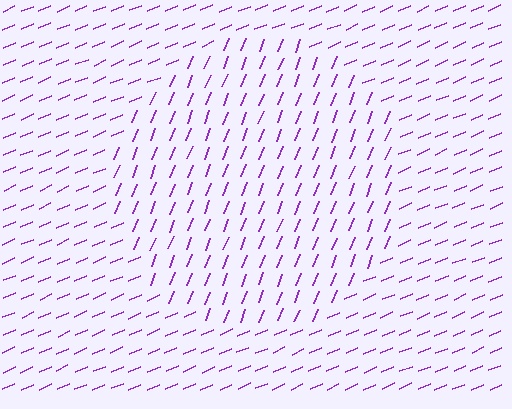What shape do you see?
I see a circle.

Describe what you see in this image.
The image is filled with small purple line segments. A circle region in the image has lines oriented differently from the surrounding lines, creating a visible texture boundary.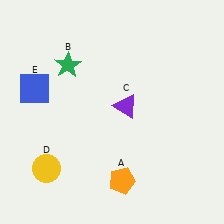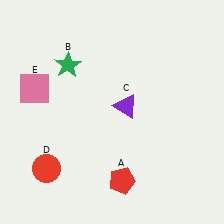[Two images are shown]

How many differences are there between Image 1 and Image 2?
There are 3 differences between the two images.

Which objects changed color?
A changed from orange to red. D changed from yellow to red. E changed from blue to pink.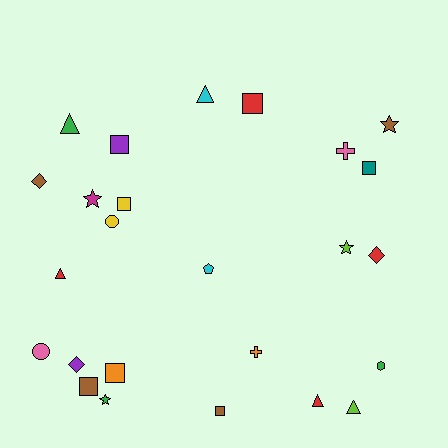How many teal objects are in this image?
There is 1 teal object.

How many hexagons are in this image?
There is 1 hexagon.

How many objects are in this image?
There are 25 objects.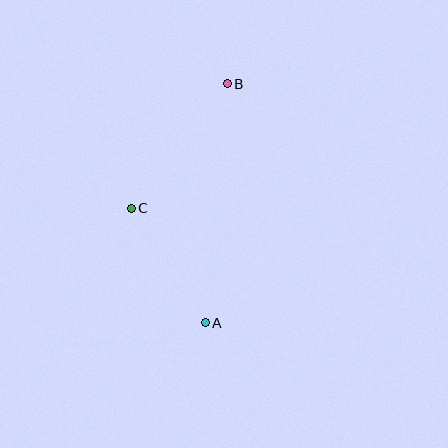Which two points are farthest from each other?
Points A and B are farthest from each other.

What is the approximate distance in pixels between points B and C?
The distance between B and C is approximately 157 pixels.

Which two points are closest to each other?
Points A and C are closest to each other.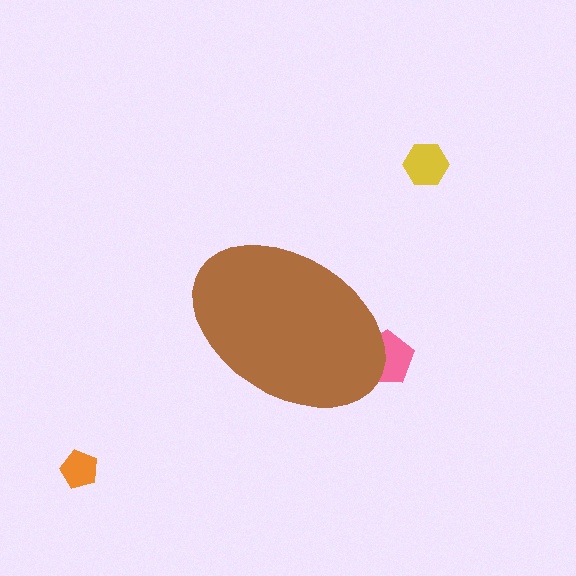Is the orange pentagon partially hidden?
No, the orange pentagon is fully visible.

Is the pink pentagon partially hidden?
Yes, the pink pentagon is partially hidden behind the brown ellipse.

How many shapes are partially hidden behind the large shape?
1 shape is partially hidden.